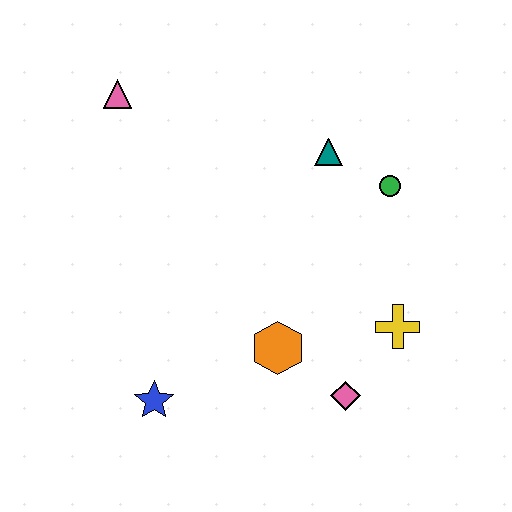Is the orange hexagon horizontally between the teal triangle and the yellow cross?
No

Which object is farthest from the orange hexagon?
The pink triangle is farthest from the orange hexagon.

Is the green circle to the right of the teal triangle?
Yes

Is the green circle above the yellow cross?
Yes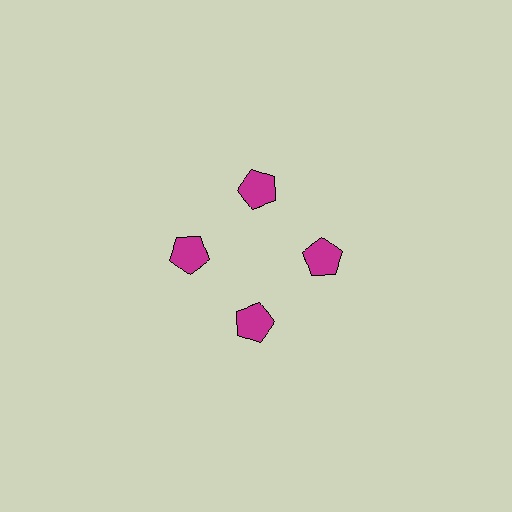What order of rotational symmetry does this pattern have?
This pattern has 4-fold rotational symmetry.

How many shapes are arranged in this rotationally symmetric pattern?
There are 4 shapes, arranged in 4 groups of 1.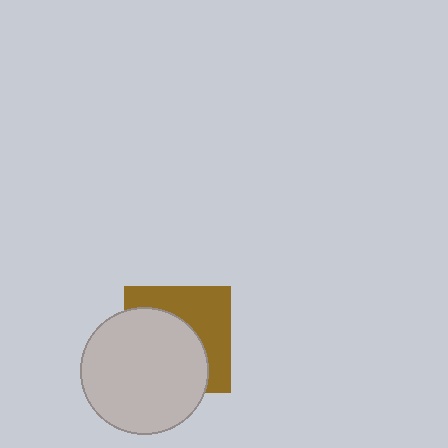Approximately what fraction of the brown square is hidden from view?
Roughly 55% of the brown square is hidden behind the light gray circle.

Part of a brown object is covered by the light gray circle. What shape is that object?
It is a square.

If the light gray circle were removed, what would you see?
You would see the complete brown square.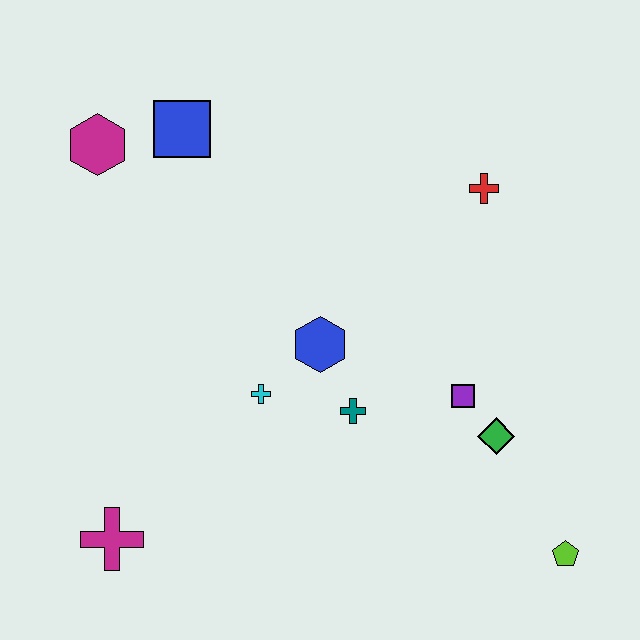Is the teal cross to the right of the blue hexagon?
Yes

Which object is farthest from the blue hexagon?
The lime pentagon is farthest from the blue hexagon.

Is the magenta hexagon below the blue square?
Yes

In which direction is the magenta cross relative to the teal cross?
The magenta cross is to the left of the teal cross.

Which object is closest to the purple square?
The green diamond is closest to the purple square.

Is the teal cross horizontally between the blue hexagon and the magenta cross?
No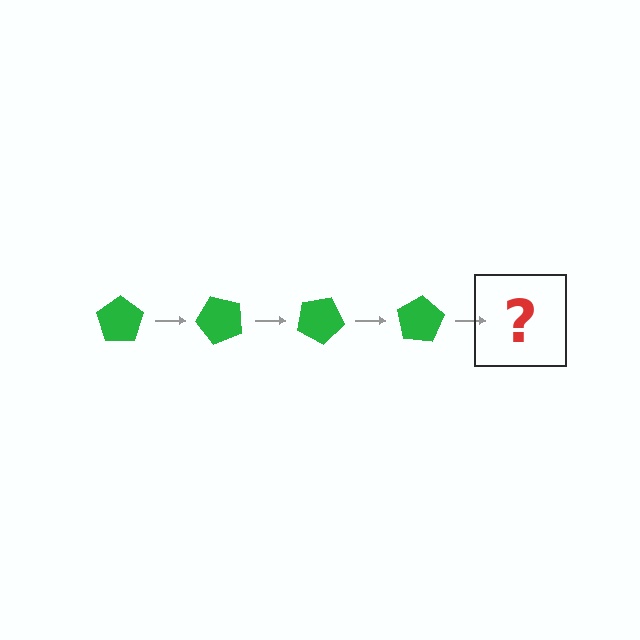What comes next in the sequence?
The next element should be a green pentagon rotated 200 degrees.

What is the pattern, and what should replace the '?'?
The pattern is that the pentagon rotates 50 degrees each step. The '?' should be a green pentagon rotated 200 degrees.